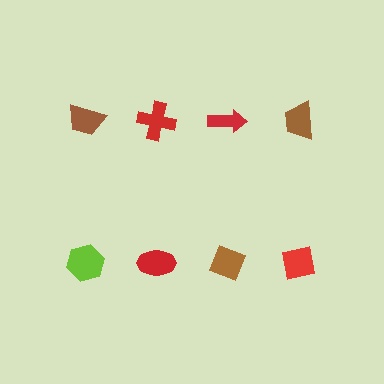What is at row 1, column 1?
A brown trapezoid.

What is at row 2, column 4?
A red square.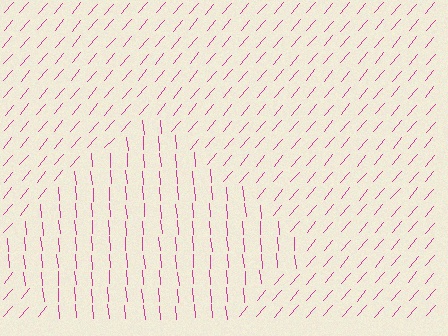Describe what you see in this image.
The image is filled with small magenta line segments. A diamond region in the image has lines oriented differently from the surrounding lines, creating a visible texture boundary.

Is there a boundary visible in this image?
Yes, there is a texture boundary formed by a change in line orientation.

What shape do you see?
I see a diamond.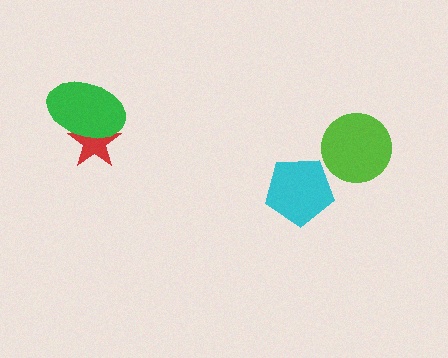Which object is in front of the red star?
The green ellipse is in front of the red star.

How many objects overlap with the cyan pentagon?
0 objects overlap with the cyan pentagon.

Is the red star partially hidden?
Yes, it is partially covered by another shape.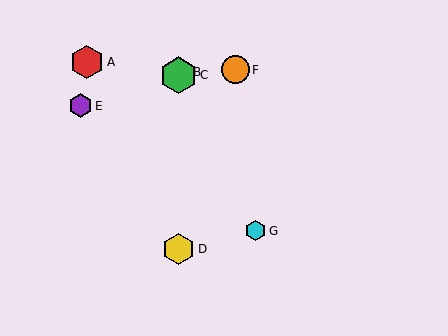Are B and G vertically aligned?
No, B is at x≈179 and G is at x≈256.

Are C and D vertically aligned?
Yes, both are at x≈179.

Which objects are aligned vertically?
Objects B, C, D are aligned vertically.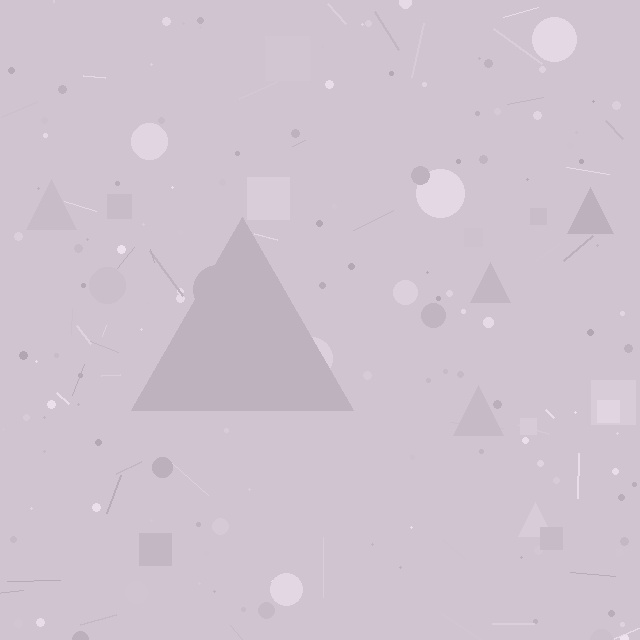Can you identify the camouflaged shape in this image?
The camouflaged shape is a triangle.